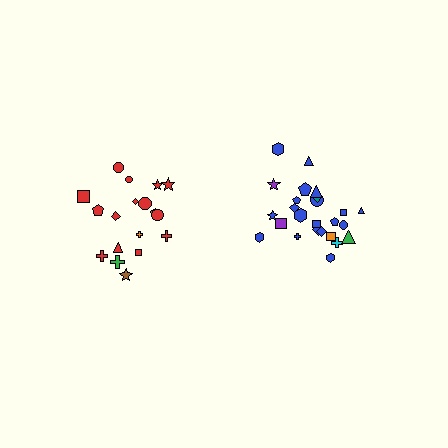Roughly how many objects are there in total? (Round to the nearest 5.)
Roughly 45 objects in total.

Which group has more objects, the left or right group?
The right group.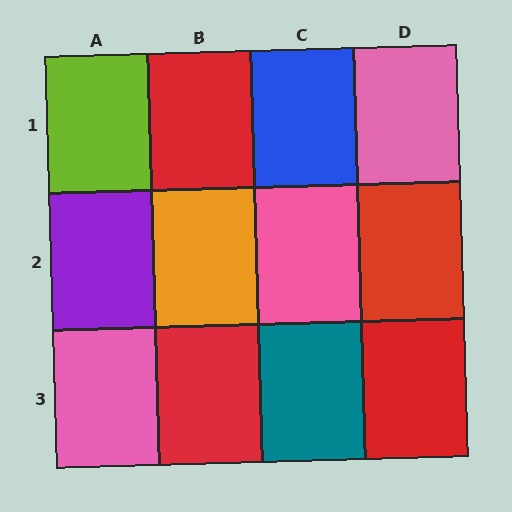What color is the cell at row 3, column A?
Pink.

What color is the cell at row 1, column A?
Lime.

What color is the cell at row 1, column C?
Blue.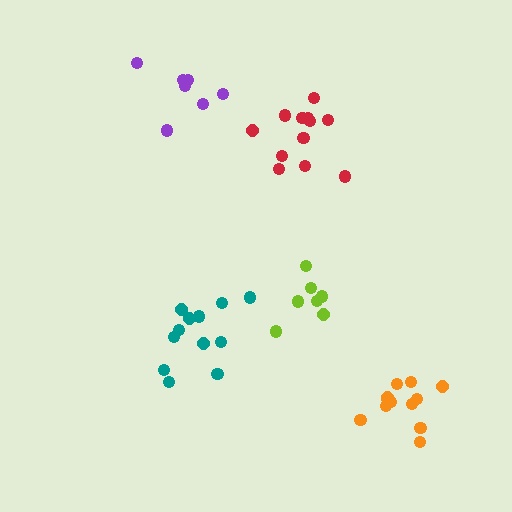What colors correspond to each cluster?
The clusters are colored: purple, teal, orange, lime, red.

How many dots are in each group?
Group 1: 7 dots, Group 2: 12 dots, Group 3: 12 dots, Group 4: 7 dots, Group 5: 12 dots (50 total).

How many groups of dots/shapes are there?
There are 5 groups.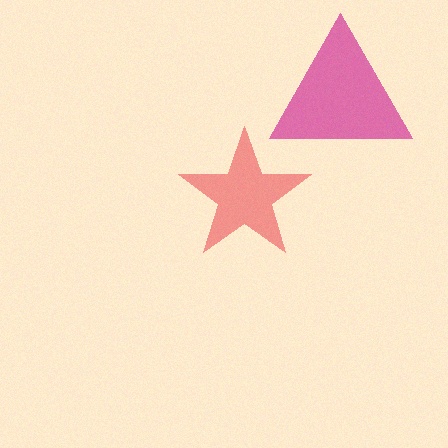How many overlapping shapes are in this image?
There are 2 overlapping shapes in the image.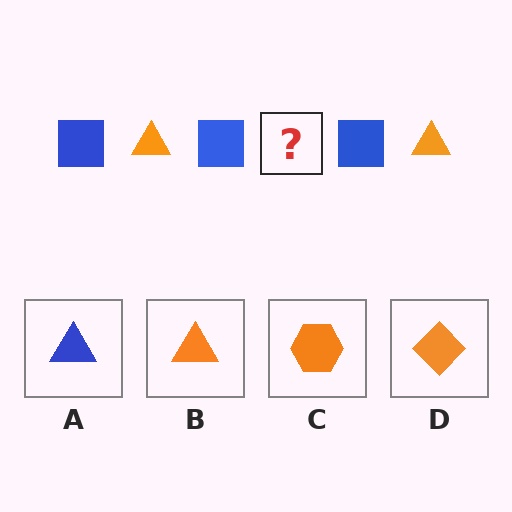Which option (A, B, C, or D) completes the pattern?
B.